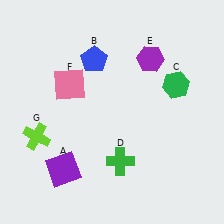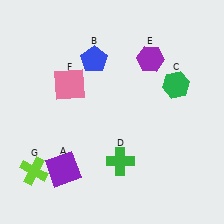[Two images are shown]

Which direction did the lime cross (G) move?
The lime cross (G) moved down.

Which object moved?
The lime cross (G) moved down.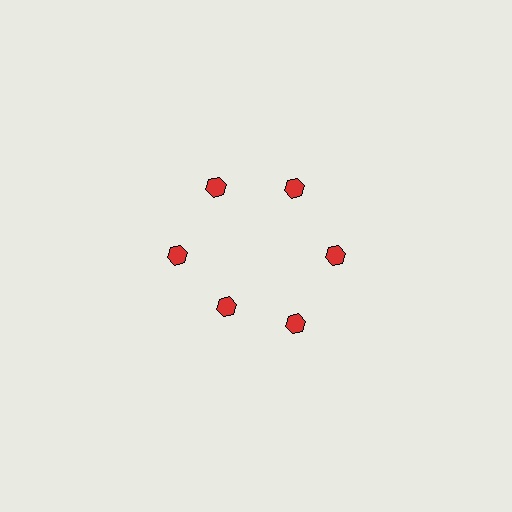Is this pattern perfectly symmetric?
No. The 6 red hexagons are arranged in a ring, but one element near the 7 o'clock position is pulled inward toward the center, breaking the 6-fold rotational symmetry.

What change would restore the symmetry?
The symmetry would be restored by moving it outward, back onto the ring so that all 6 hexagons sit at equal angles and equal distance from the center.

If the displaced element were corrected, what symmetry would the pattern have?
It would have 6-fold rotational symmetry — the pattern would map onto itself every 60 degrees.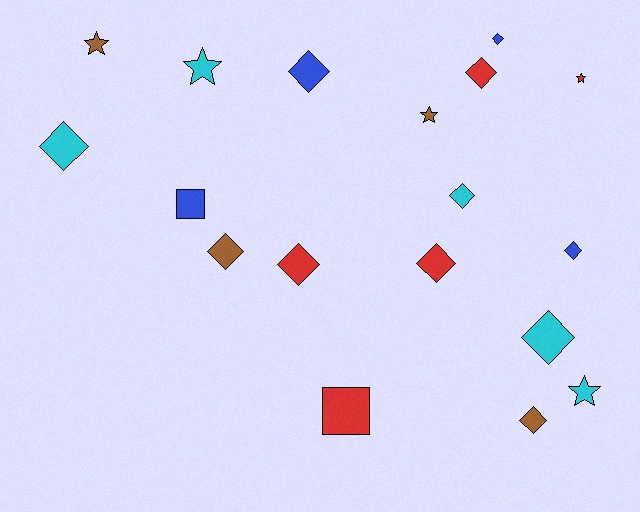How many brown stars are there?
There are 2 brown stars.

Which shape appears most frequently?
Diamond, with 11 objects.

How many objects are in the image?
There are 18 objects.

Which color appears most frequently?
Red, with 5 objects.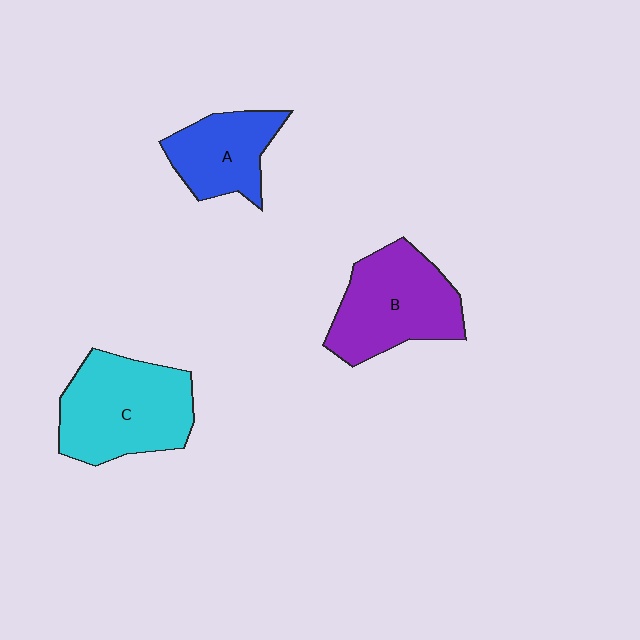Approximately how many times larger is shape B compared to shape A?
Approximately 1.4 times.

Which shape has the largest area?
Shape C (cyan).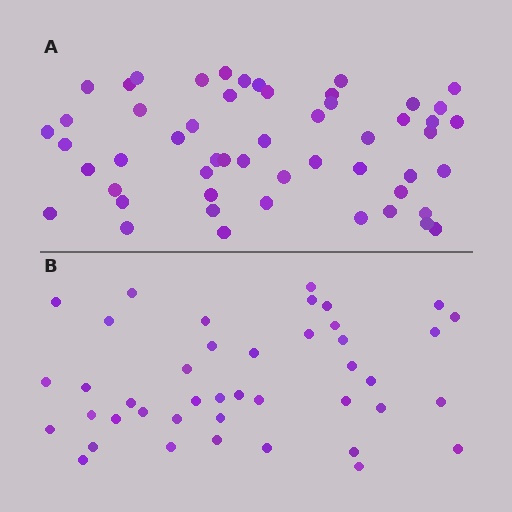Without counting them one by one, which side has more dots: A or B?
Region A (the top region) has more dots.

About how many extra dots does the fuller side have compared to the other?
Region A has roughly 12 or so more dots than region B.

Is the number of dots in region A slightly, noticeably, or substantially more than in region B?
Region A has noticeably more, but not dramatically so. The ratio is roughly 1.3 to 1.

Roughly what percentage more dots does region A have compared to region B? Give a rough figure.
About 25% more.